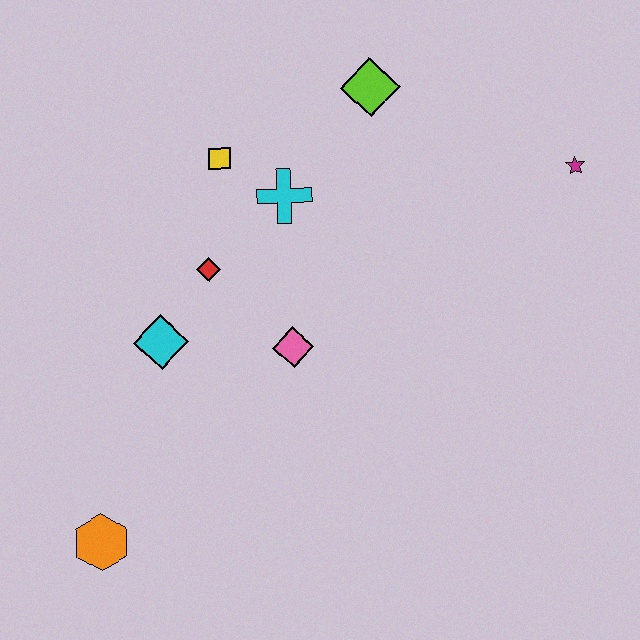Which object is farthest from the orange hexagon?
The magenta star is farthest from the orange hexagon.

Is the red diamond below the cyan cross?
Yes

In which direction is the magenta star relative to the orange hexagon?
The magenta star is to the right of the orange hexagon.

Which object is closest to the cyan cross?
The yellow square is closest to the cyan cross.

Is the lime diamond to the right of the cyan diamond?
Yes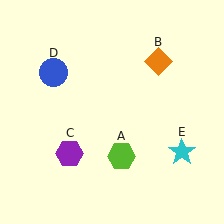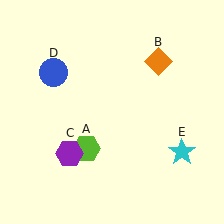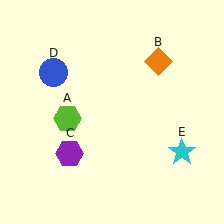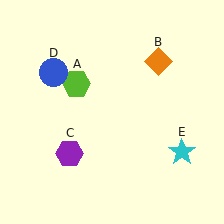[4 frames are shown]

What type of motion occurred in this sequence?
The lime hexagon (object A) rotated clockwise around the center of the scene.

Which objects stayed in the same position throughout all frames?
Orange diamond (object B) and purple hexagon (object C) and blue circle (object D) and cyan star (object E) remained stationary.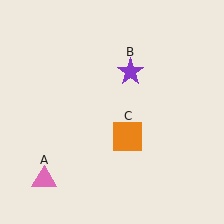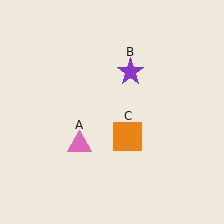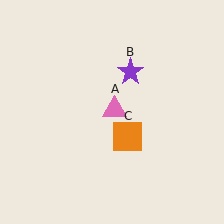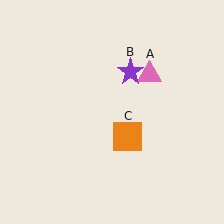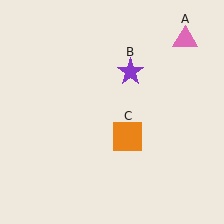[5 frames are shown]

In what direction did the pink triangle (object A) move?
The pink triangle (object A) moved up and to the right.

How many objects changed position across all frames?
1 object changed position: pink triangle (object A).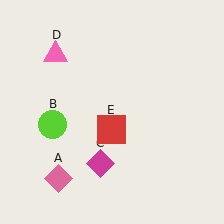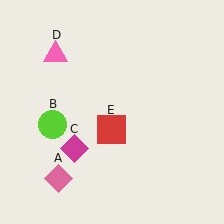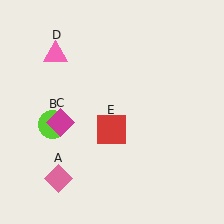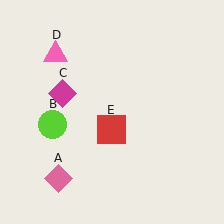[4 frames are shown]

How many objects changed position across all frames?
1 object changed position: magenta diamond (object C).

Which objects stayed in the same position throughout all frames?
Pink diamond (object A) and lime circle (object B) and pink triangle (object D) and red square (object E) remained stationary.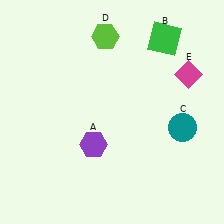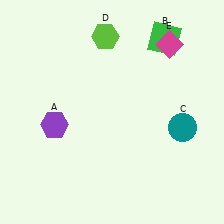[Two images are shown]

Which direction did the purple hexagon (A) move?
The purple hexagon (A) moved left.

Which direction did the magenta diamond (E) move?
The magenta diamond (E) moved up.